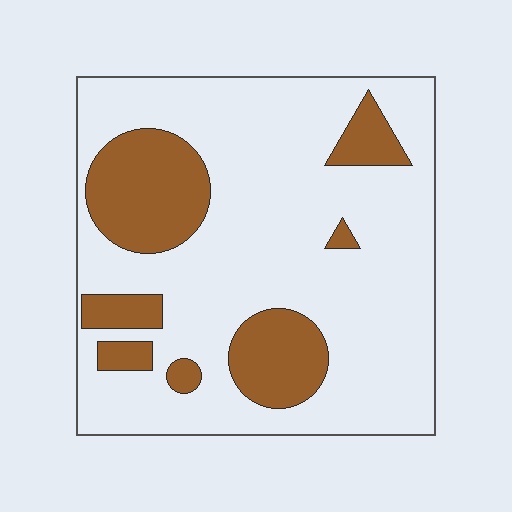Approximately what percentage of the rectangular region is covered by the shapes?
Approximately 25%.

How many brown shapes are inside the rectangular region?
7.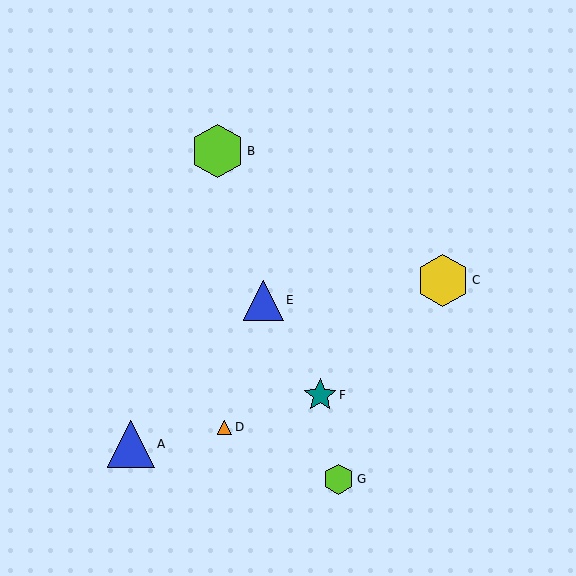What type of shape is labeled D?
Shape D is an orange triangle.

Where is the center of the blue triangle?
The center of the blue triangle is at (131, 444).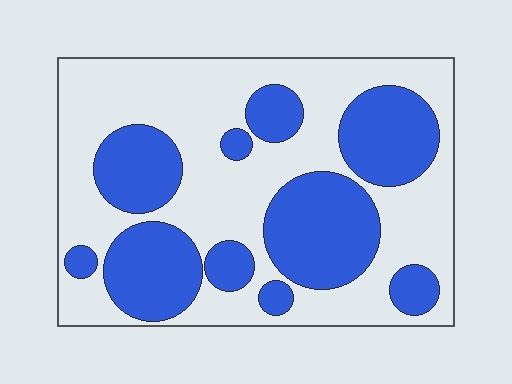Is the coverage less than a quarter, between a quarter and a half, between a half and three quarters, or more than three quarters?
Between a quarter and a half.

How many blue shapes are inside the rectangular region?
10.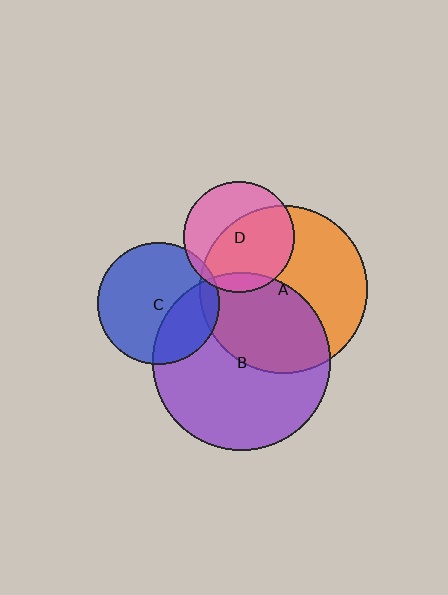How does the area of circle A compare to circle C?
Approximately 1.9 times.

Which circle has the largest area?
Circle B (purple).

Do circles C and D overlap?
Yes.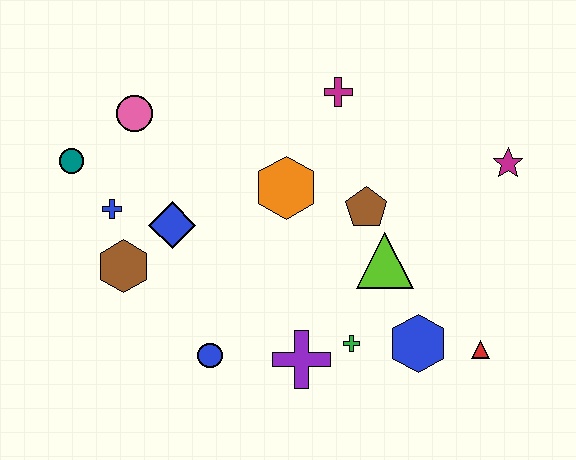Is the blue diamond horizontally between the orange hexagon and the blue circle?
No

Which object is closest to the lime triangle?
The brown pentagon is closest to the lime triangle.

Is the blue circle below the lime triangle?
Yes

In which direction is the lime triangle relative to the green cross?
The lime triangle is above the green cross.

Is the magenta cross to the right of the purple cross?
Yes